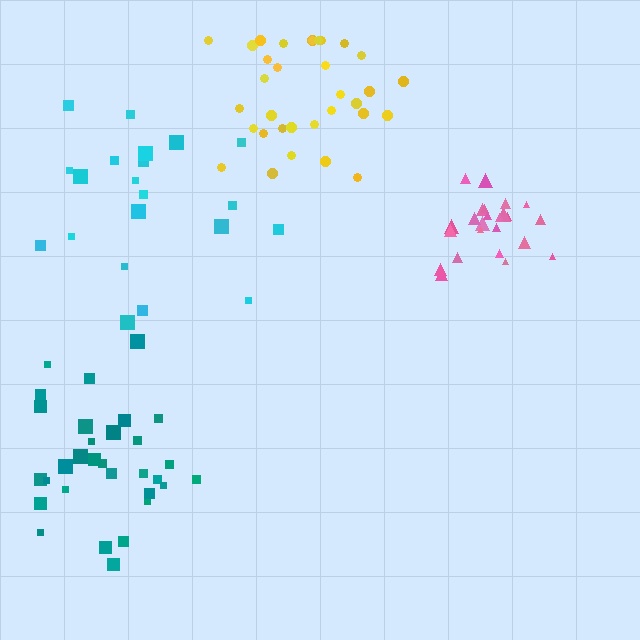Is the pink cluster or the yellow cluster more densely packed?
Pink.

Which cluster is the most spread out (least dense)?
Cyan.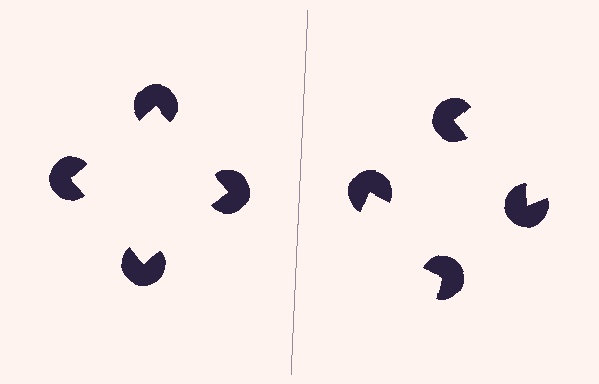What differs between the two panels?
The pac-man discs are positioned identically on both sides; only the wedge orientations differ. On the left they align to a square; on the right they are misaligned.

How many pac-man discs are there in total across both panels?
8 — 4 on each side.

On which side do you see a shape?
An illusory square appears on the left side. On the right side the wedge cuts are rotated, so no coherent shape forms.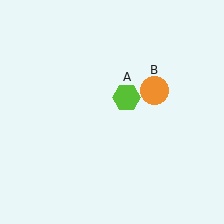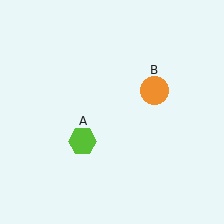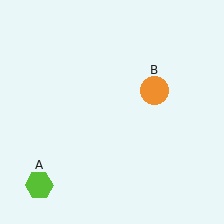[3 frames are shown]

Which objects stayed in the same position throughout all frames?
Orange circle (object B) remained stationary.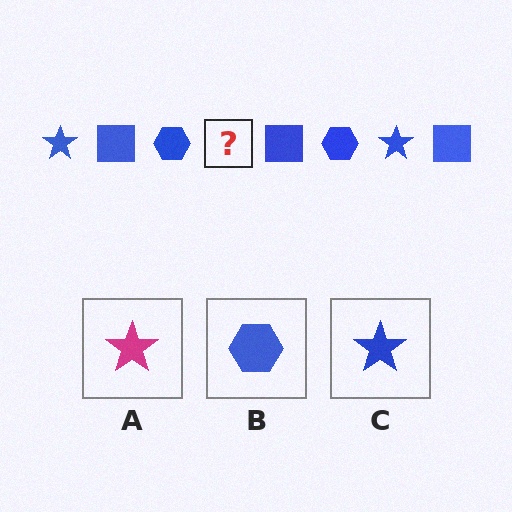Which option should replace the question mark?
Option C.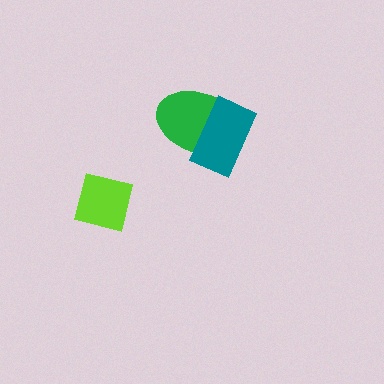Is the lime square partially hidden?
No, no other shape covers it.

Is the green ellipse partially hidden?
Yes, it is partially covered by another shape.